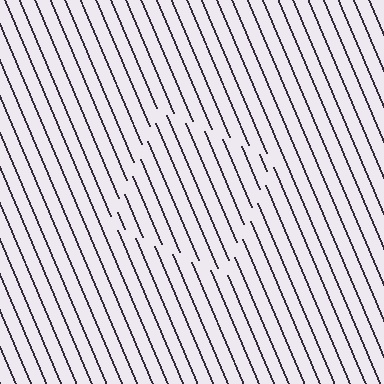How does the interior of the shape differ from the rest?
The interior of the shape contains the same grating, shifted by half a period — the contour is defined by the phase discontinuity where line-ends from the inner and outer gratings abut.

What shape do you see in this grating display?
An illusory square. The interior of the shape contains the same grating, shifted by half a period — the contour is defined by the phase discontinuity where line-ends from the inner and outer gratings abut.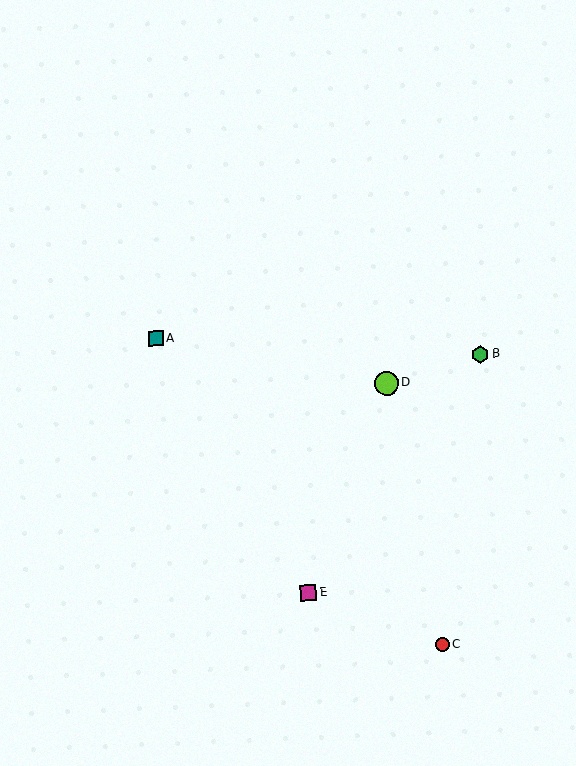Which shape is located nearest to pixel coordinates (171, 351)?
The teal square (labeled A) at (156, 338) is nearest to that location.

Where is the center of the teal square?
The center of the teal square is at (156, 338).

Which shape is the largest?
The lime circle (labeled D) is the largest.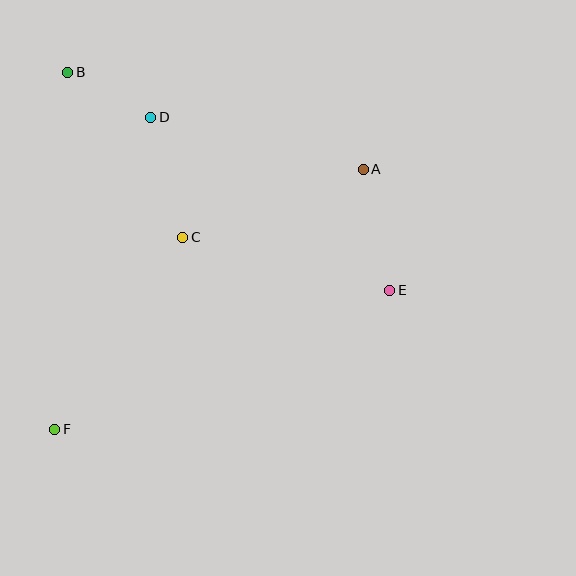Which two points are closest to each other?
Points B and D are closest to each other.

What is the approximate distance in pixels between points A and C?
The distance between A and C is approximately 193 pixels.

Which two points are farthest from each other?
Points A and F are farthest from each other.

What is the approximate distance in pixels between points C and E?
The distance between C and E is approximately 214 pixels.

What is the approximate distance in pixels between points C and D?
The distance between C and D is approximately 124 pixels.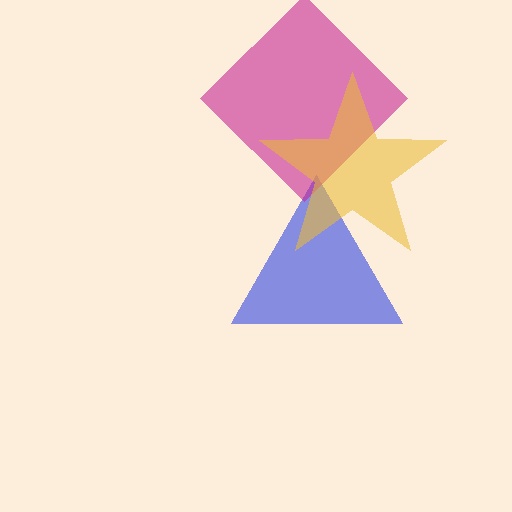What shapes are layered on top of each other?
The layered shapes are: a blue triangle, a magenta diamond, a yellow star.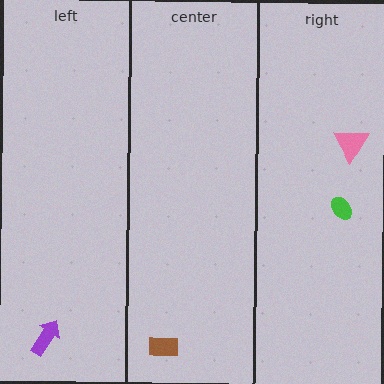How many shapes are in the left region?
1.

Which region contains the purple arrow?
The left region.